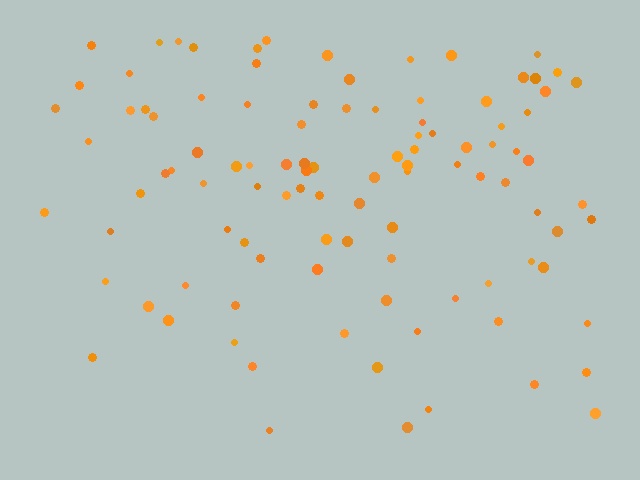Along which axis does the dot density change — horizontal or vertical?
Vertical.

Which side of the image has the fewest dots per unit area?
The bottom.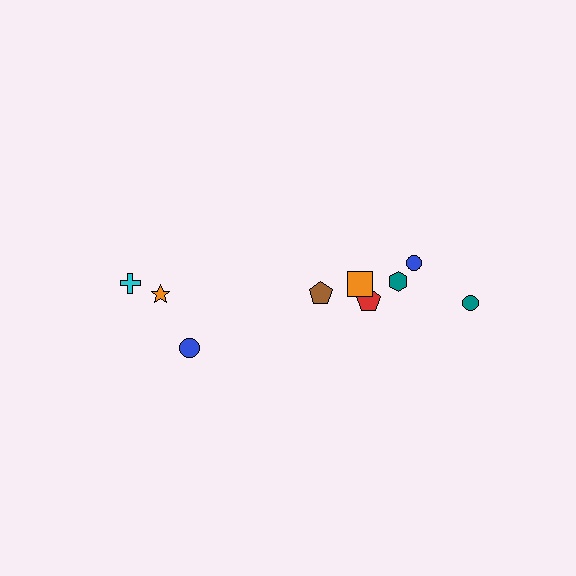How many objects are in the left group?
There are 3 objects.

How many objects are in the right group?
There are 6 objects.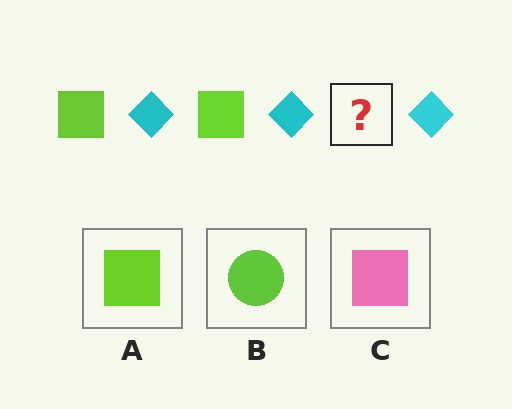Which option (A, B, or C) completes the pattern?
A.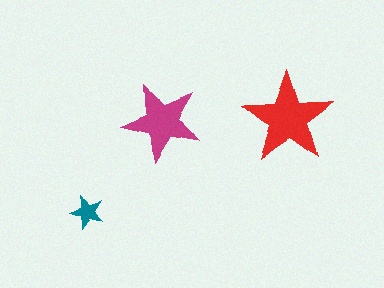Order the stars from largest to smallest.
the red one, the magenta one, the teal one.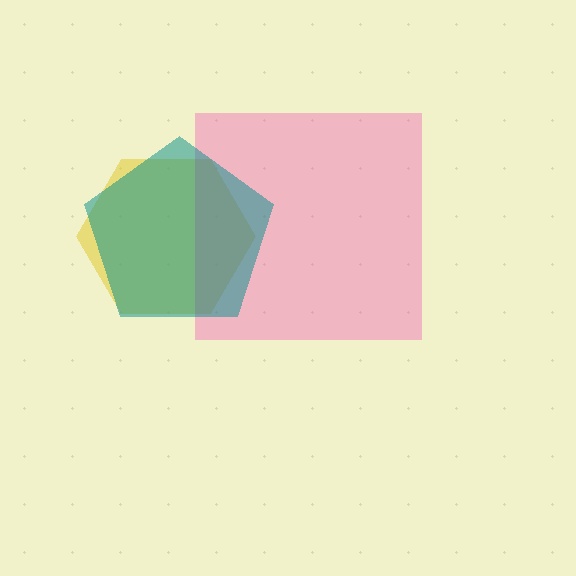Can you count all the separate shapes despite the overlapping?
Yes, there are 3 separate shapes.